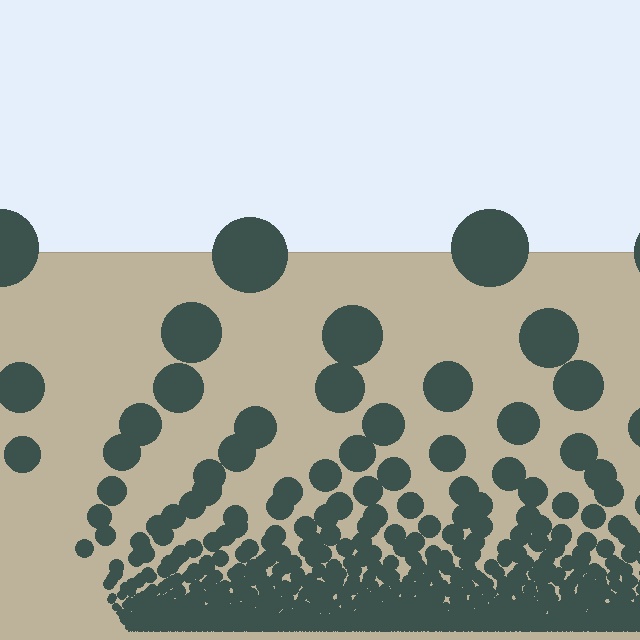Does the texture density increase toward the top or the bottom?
Density increases toward the bottom.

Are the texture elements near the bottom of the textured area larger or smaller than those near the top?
Smaller. The gradient is inverted — elements near the bottom are smaller and denser.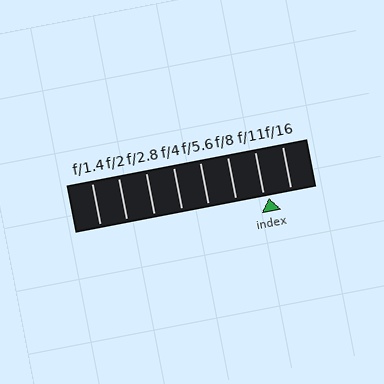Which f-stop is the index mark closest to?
The index mark is closest to f/11.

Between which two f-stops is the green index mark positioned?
The index mark is between f/11 and f/16.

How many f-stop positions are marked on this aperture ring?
There are 8 f-stop positions marked.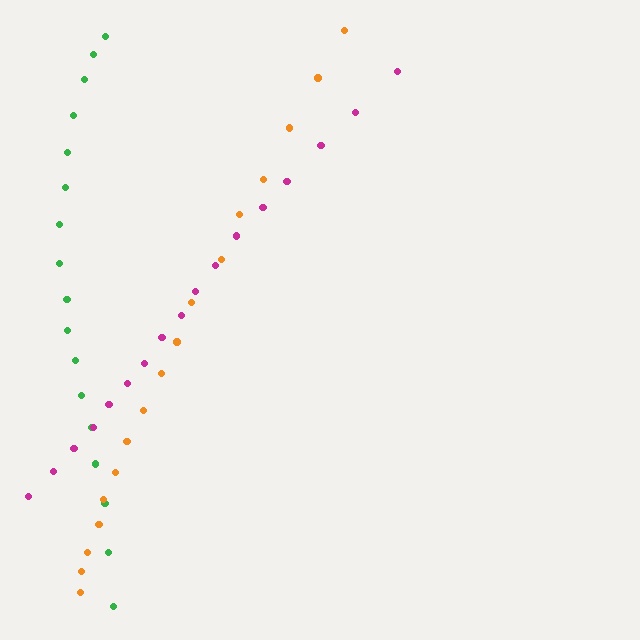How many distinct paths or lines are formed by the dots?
There are 3 distinct paths.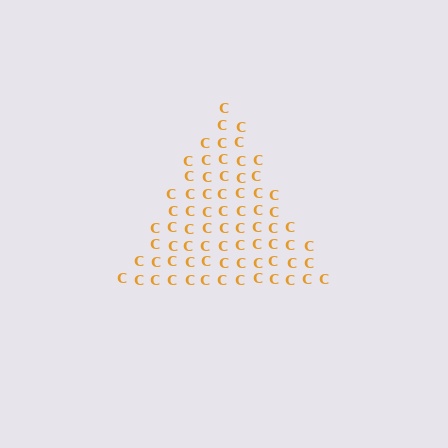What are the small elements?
The small elements are letter C's.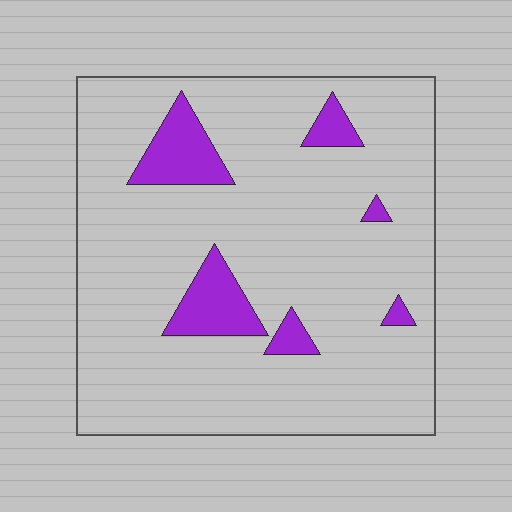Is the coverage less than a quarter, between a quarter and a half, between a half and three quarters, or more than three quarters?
Less than a quarter.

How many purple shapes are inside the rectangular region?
6.